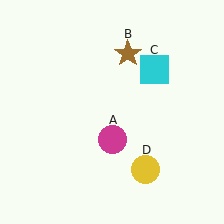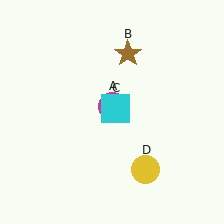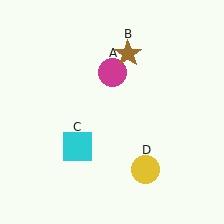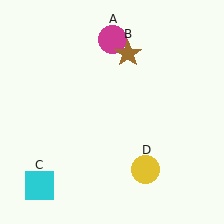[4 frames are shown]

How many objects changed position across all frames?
2 objects changed position: magenta circle (object A), cyan square (object C).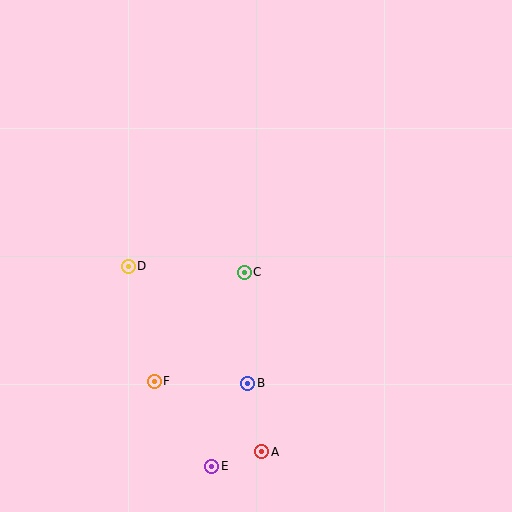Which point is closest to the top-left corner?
Point D is closest to the top-left corner.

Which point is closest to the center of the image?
Point C at (244, 272) is closest to the center.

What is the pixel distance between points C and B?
The distance between C and B is 111 pixels.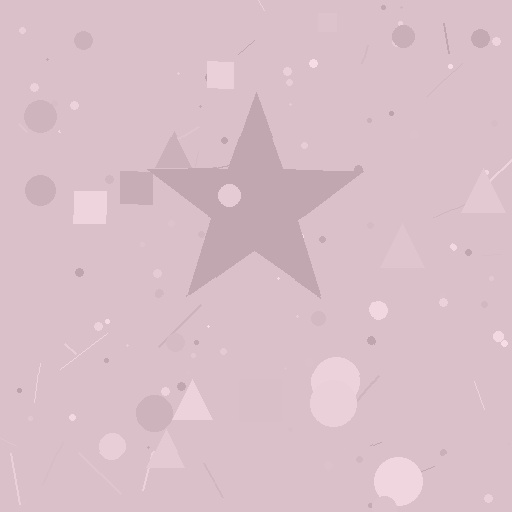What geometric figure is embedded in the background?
A star is embedded in the background.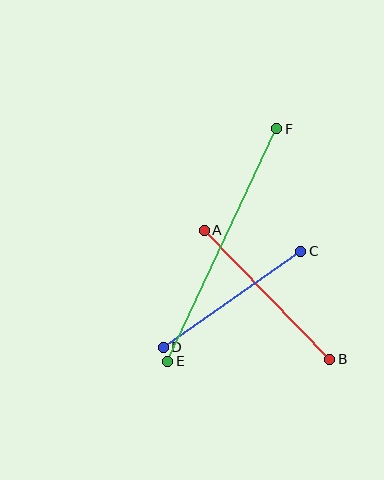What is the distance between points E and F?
The distance is approximately 257 pixels.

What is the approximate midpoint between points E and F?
The midpoint is at approximately (222, 245) pixels.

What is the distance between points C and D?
The distance is approximately 168 pixels.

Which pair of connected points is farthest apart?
Points E and F are farthest apart.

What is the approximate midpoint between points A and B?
The midpoint is at approximately (267, 295) pixels.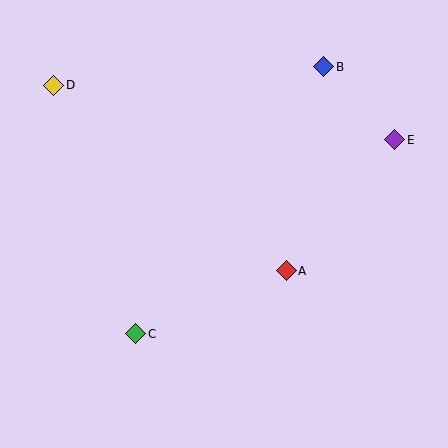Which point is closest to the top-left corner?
Point D is closest to the top-left corner.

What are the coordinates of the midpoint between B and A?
The midpoint between B and A is at (305, 169).